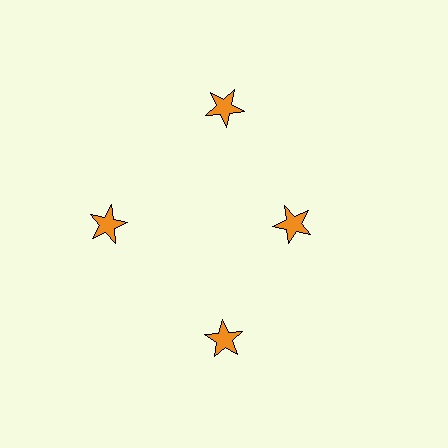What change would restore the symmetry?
The symmetry would be restored by moving it outward, back onto the ring so that all 4 stars sit at equal angles and equal distance from the center.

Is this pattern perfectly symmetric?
No. The 4 orange stars are arranged in a ring, but one element near the 3 o'clock position is pulled inward toward the center, breaking the 4-fold rotational symmetry.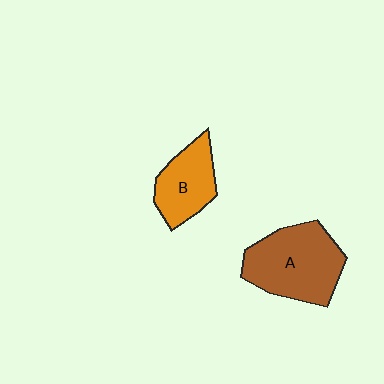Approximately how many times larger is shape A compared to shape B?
Approximately 1.6 times.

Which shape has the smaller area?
Shape B (orange).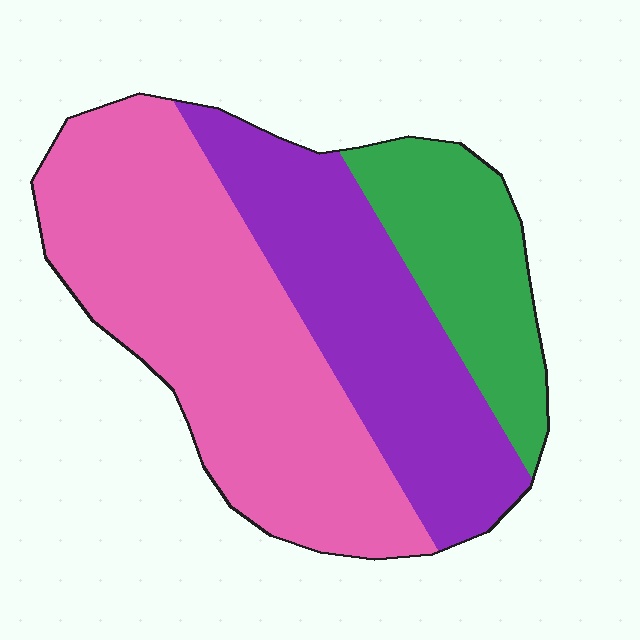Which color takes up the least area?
Green, at roughly 20%.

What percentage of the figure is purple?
Purple covers 32% of the figure.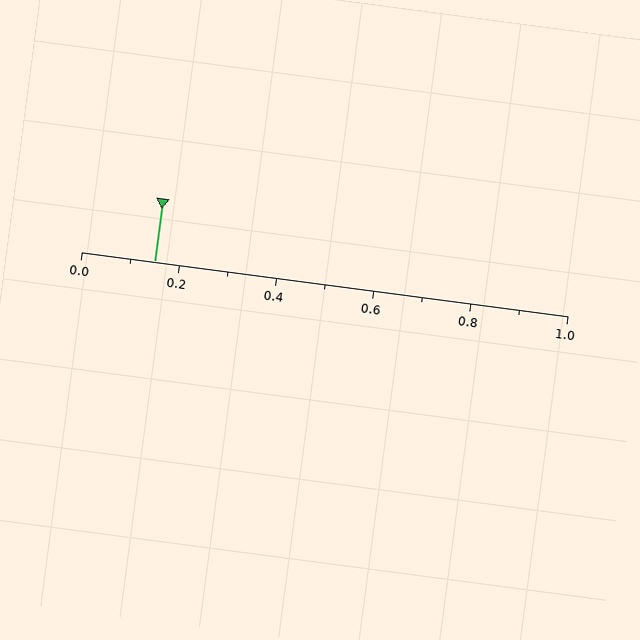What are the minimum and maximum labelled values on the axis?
The axis runs from 0.0 to 1.0.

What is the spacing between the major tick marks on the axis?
The major ticks are spaced 0.2 apart.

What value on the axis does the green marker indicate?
The marker indicates approximately 0.15.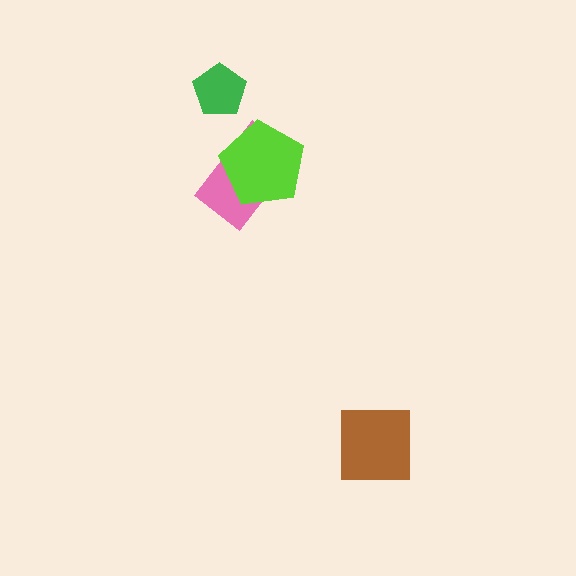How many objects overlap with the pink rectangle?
1 object overlaps with the pink rectangle.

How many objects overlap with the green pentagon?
0 objects overlap with the green pentagon.